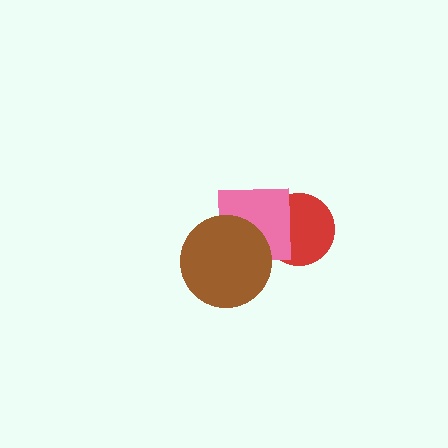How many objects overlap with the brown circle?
1 object overlaps with the brown circle.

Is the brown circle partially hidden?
No, no other shape covers it.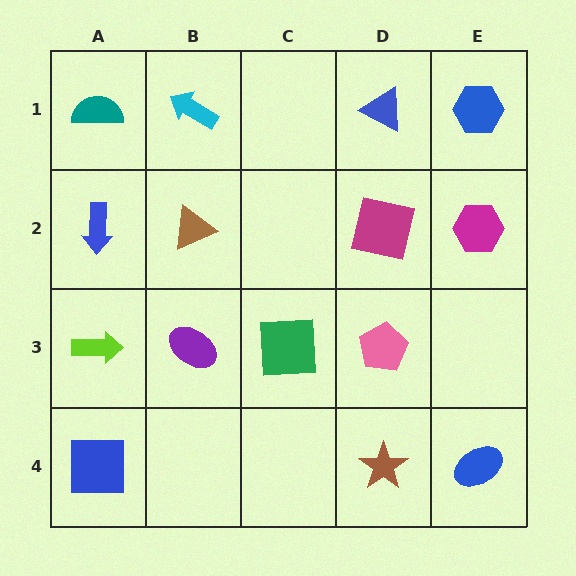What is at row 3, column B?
A purple ellipse.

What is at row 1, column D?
A blue triangle.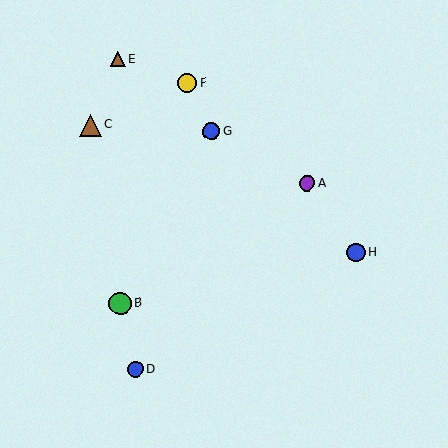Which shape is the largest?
The green circle (labeled B) is the largest.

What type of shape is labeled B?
Shape B is a green circle.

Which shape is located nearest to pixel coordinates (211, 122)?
The blue circle (labeled G) at (212, 131) is nearest to that location.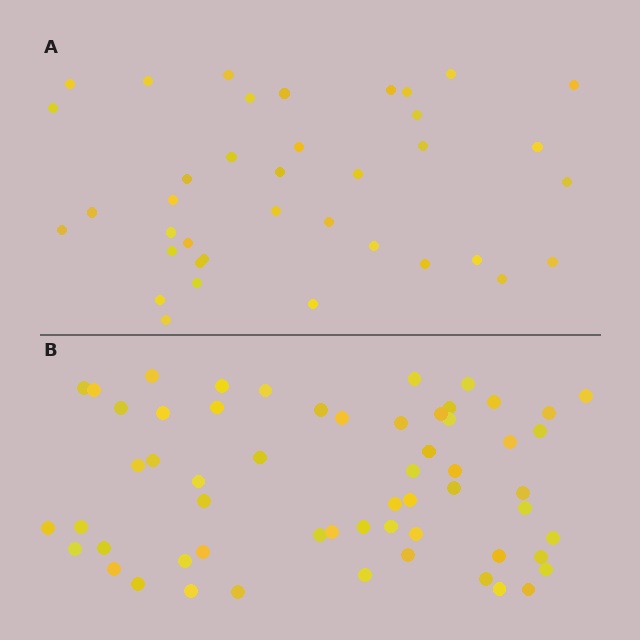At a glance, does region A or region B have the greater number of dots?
Region B (the bottom region) has more dots.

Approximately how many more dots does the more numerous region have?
Region B has approximately 20 more dots than region A.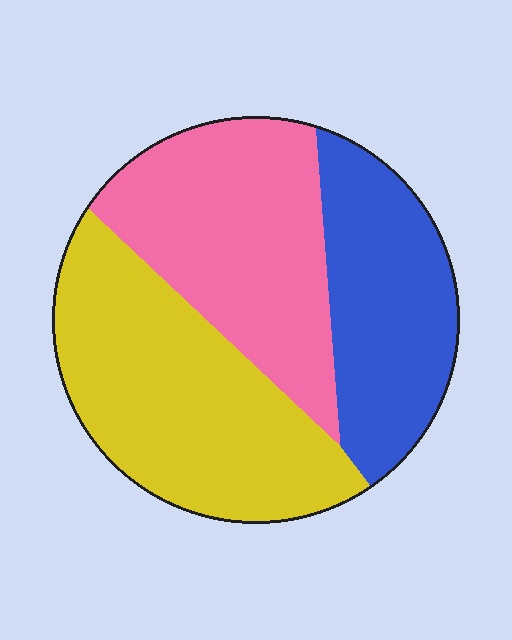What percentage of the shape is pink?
Pink takes up about one third (1/3) of the shape.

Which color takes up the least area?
Blue, at roughly 25%.